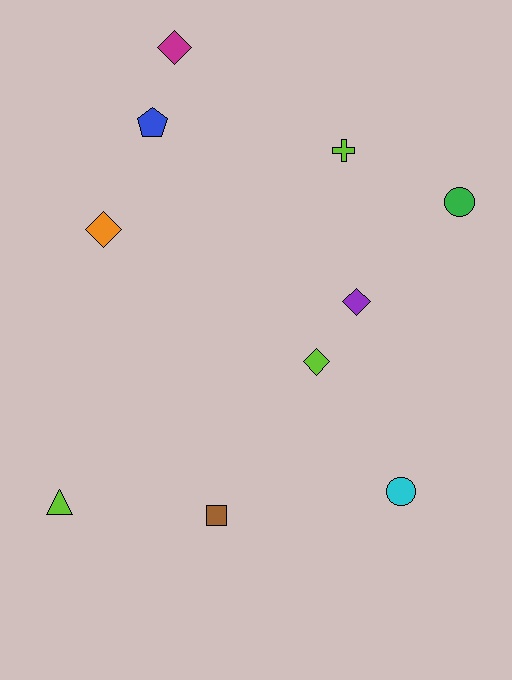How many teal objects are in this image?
There are no teal objects.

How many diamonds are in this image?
There are 4 diamonds.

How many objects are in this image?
There are 10 objects.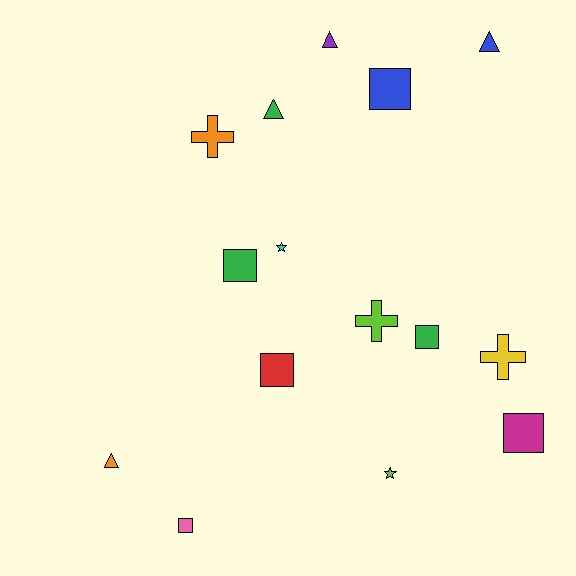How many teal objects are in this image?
There are no teal objects.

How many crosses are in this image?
There are 3 crosses.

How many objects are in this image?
There are 15 objects.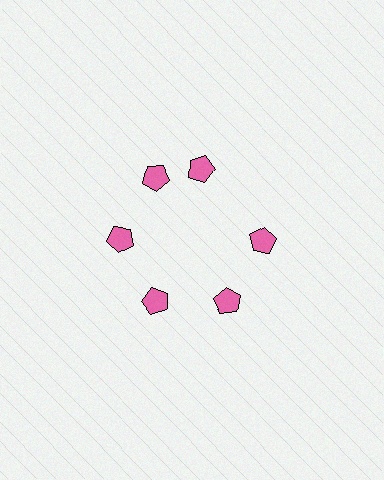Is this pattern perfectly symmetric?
No. The 6 pink pentagons are arranged in a ring, but one element near the 1 o'clock position is rotated out of alignment along the ring, breaking the 6-fold rotational symmetry.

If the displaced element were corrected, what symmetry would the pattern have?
It would have 6-fold rotational symmetry — the pattern would map onto itself every 60 degrees.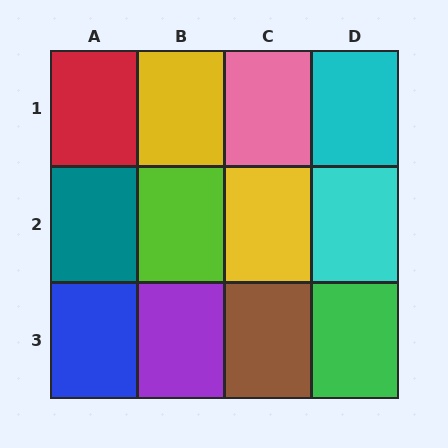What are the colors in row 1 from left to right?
Red, yellow, pink, cyan.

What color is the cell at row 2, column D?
Cyan.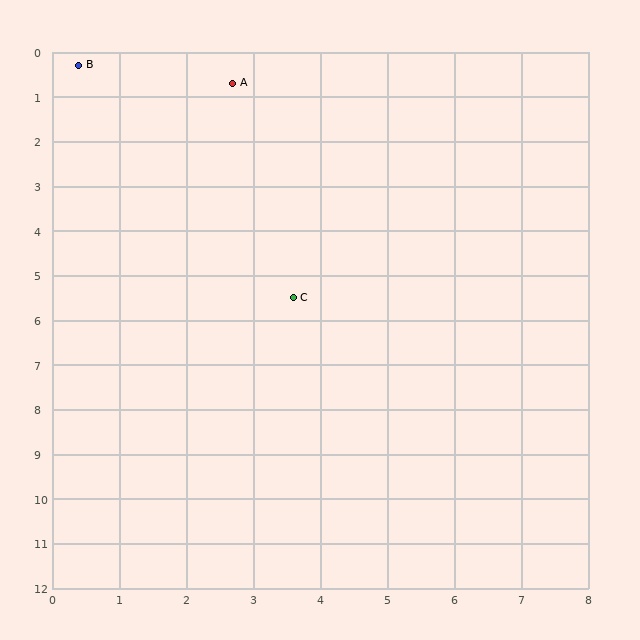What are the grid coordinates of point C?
Point C is at approximately (3.6, 5.5).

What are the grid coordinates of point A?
Point A is at approximately (2.7, 0.7).